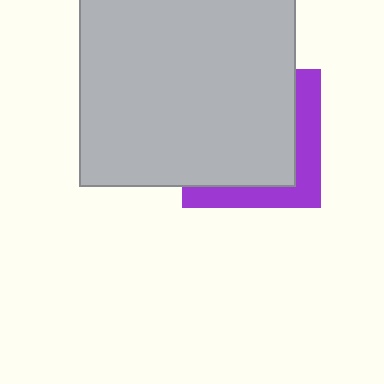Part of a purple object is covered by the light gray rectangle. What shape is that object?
It is a square.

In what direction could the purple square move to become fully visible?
The purple square could move toward the lower-right. That would shift it out from behind the light gray rectangle entirely.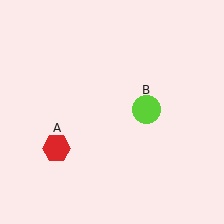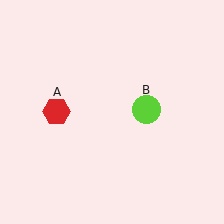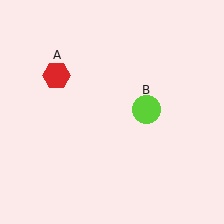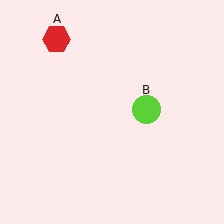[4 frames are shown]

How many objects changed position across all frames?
1 object changed position: red hexagon (object A).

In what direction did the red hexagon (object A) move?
The red hexagon (object A) moved up.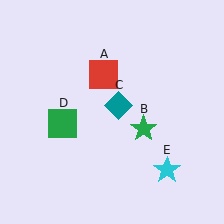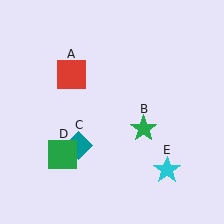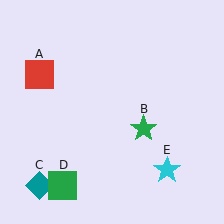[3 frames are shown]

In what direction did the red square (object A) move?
The red square (object A) moved left.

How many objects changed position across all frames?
3 objects changed position: red square (object A), teal diamond (object C), green square (object D).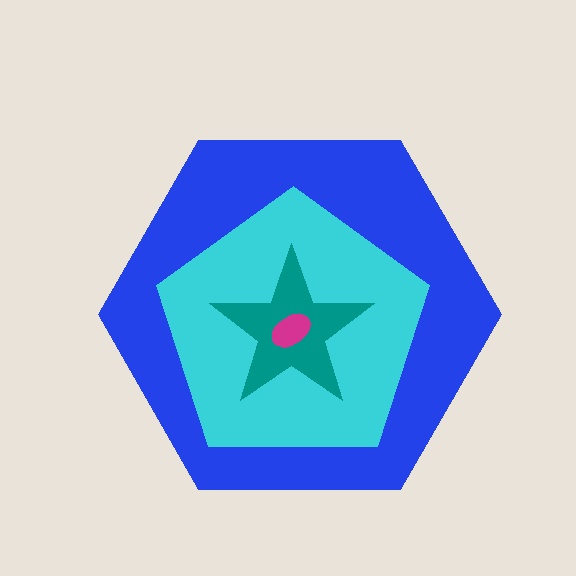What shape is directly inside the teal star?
The magenta ellipse.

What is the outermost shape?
The blue hexagon.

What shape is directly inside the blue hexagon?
The cyan pentagon.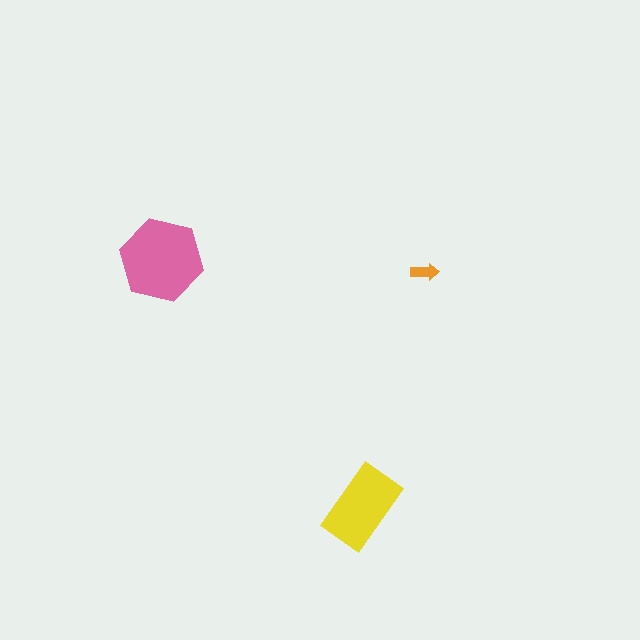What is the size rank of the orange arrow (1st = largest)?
3rd.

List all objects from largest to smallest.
The pink hexagon, the yellow rectangle, the orange arrow.